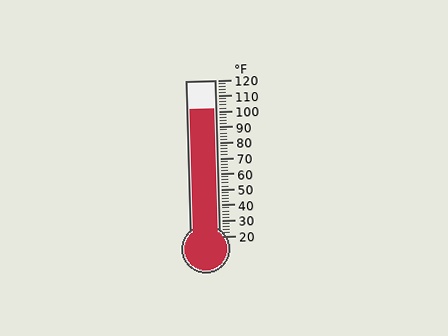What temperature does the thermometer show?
The thermometer shows approximately 102°F.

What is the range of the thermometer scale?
The thermometer scale ranges from 20°F to 120°F.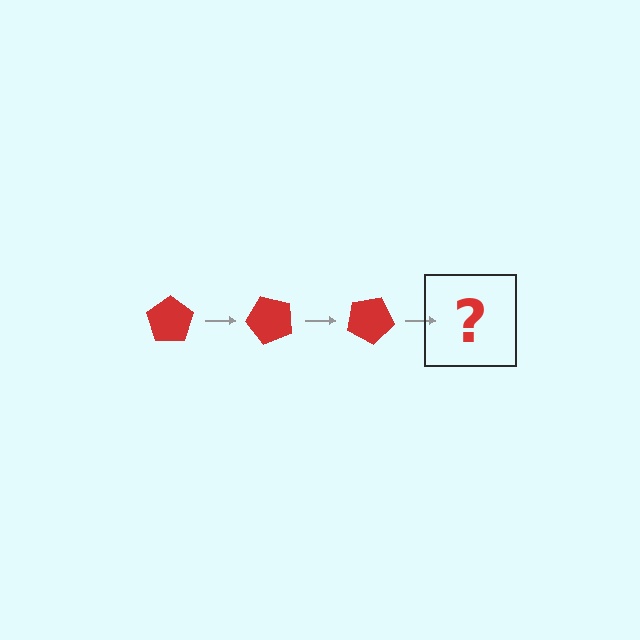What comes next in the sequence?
The next element should be a red pentagon rotated 150 degrees.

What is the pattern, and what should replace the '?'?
The pattern is that the pentagon rotates 50 degrees each step. The '?' should be a red pentagon rotated 150 degrees.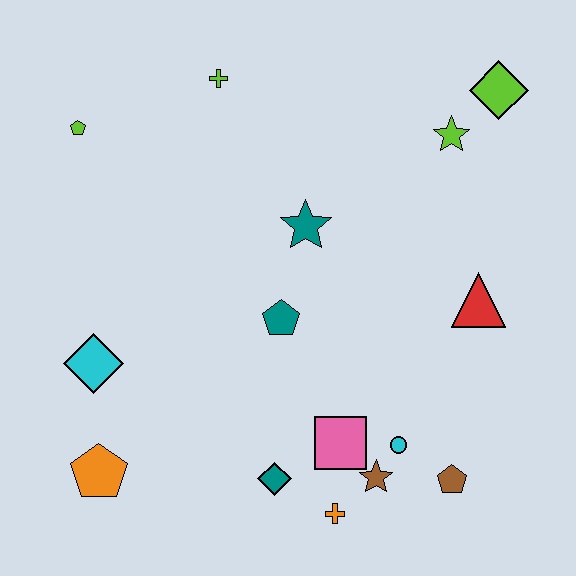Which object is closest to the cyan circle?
The brown star is closest to the cyan circle.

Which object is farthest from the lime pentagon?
The brown pentagon is farthest from the lime pentagon.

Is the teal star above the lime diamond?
No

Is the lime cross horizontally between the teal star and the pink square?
No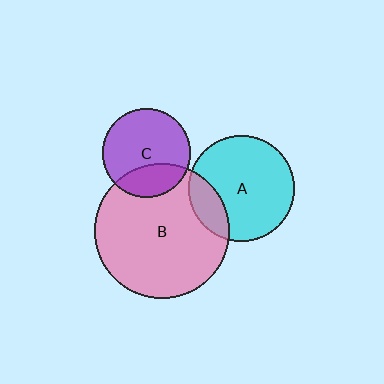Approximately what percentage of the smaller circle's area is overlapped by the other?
Approximately 20%.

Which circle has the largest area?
Circle B (pink).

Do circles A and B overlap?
Yes.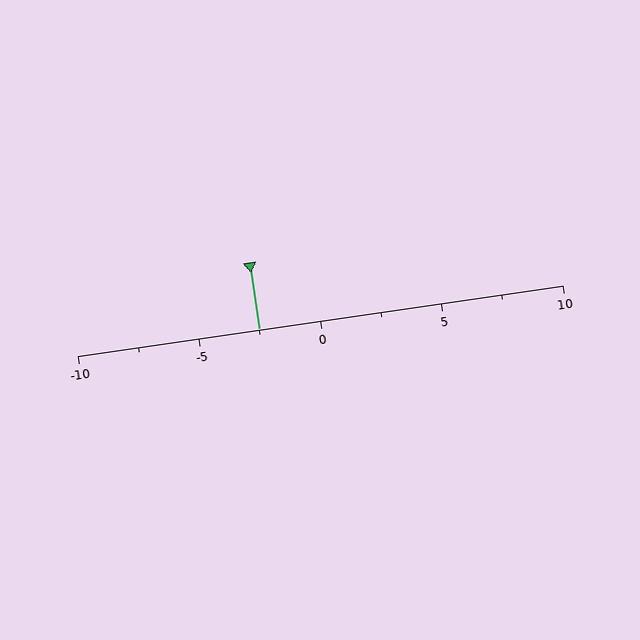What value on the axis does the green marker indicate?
The marker indicates approximately -2.5.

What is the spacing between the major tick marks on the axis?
The major ticks are spaced 5 apart.